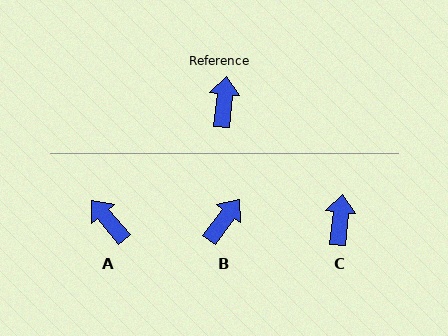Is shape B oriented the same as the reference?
No, it is off by about 31 degrees.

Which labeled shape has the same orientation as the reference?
C.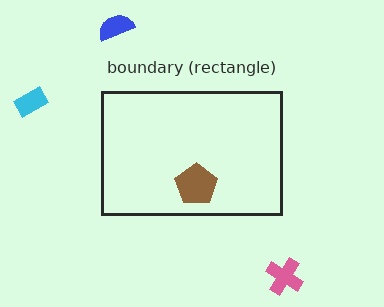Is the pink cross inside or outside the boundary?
Outside.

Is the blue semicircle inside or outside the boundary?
Outside.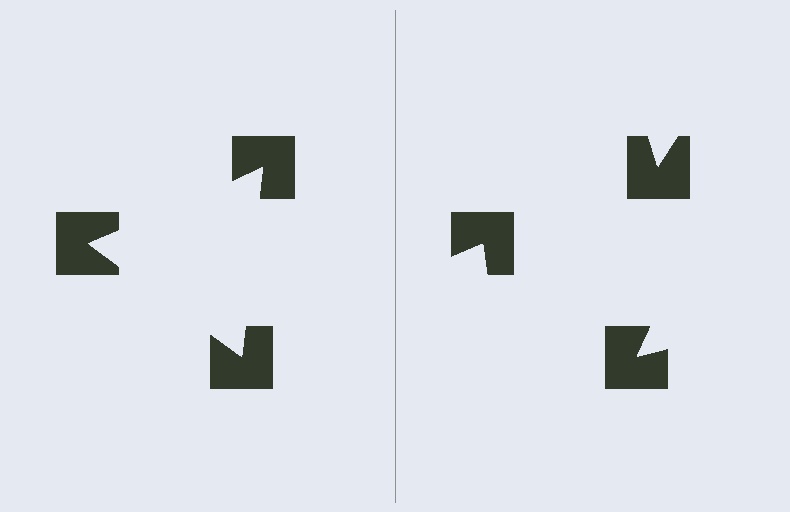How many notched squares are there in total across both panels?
6 — 3 on each side.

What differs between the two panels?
The notched squares are positioned identically on both sides; only the wedge orientations differ. On the left they align to a triangle; on the right they are misaligned.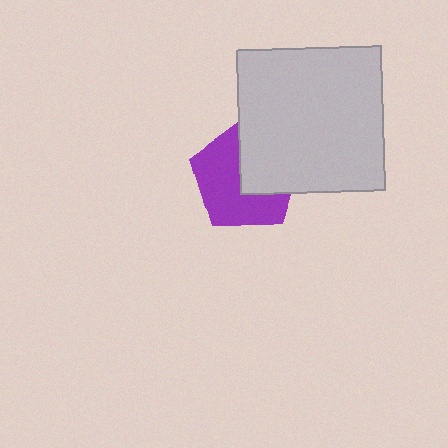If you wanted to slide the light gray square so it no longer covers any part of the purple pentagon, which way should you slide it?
Slide it right — that is the most direct way to separate the two shapes.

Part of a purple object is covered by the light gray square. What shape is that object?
It is a pentagon.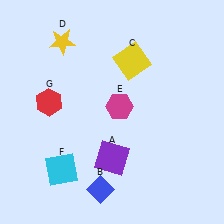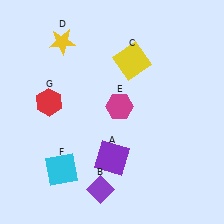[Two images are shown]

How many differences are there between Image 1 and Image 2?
There is 1 difference between the two images.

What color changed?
The diamond (B) changed from blue in Image 1 to purple in Image 2.